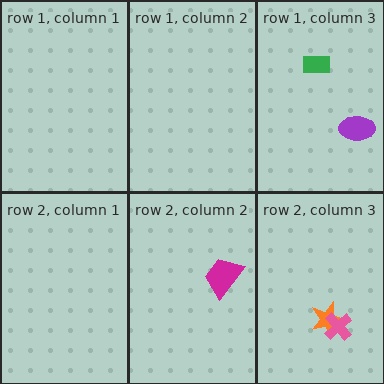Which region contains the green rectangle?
The row 1, column 3 region.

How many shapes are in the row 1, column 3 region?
2.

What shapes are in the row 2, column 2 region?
The magenta trapezoid.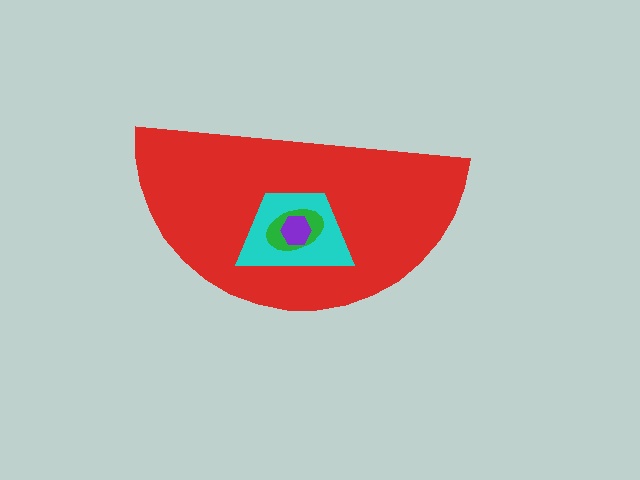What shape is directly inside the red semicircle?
The cyan trapezoid.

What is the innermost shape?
The purple hexagon.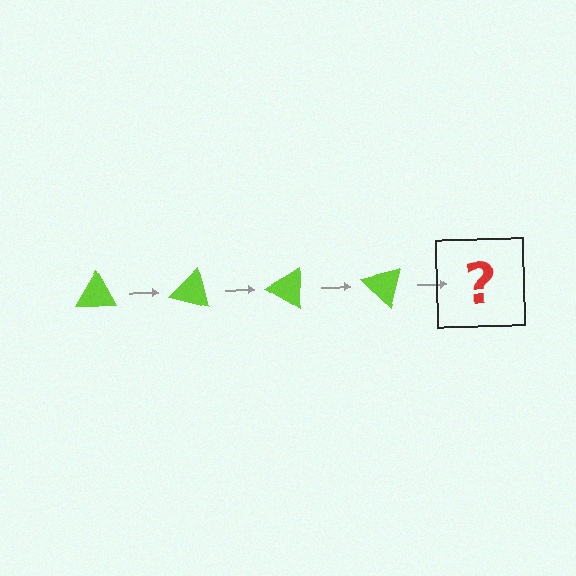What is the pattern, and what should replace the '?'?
The pattern is that the triangle rotates 15 degrees each step. The '?' should be a lime triangle rotated 60 degrees.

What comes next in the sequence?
The next element should be a lime triangle rotated 60 degrees.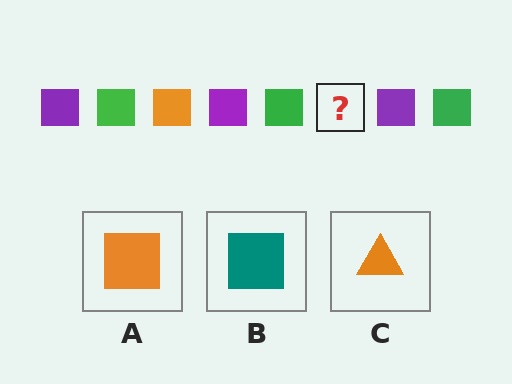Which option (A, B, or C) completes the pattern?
A.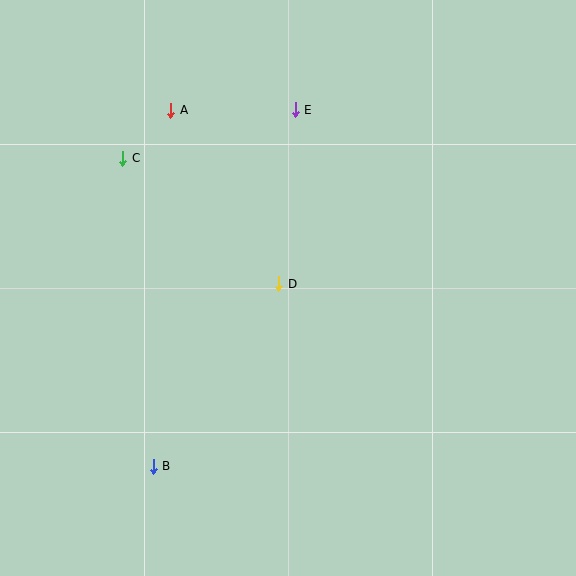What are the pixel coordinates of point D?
Point D is at (278, 284).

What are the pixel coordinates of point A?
Point A is at (171, 110).